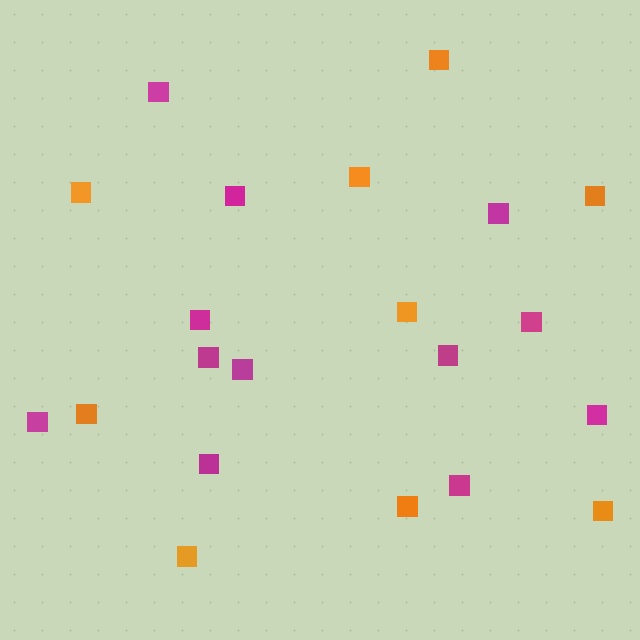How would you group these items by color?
There are 2 groups: one group of orange squares (9) and one group of magenta squares (12).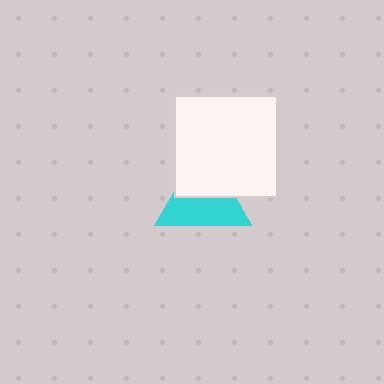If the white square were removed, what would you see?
You would see the complete cyan triangle.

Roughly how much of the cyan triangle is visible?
About half of it is visible (roughly 55%).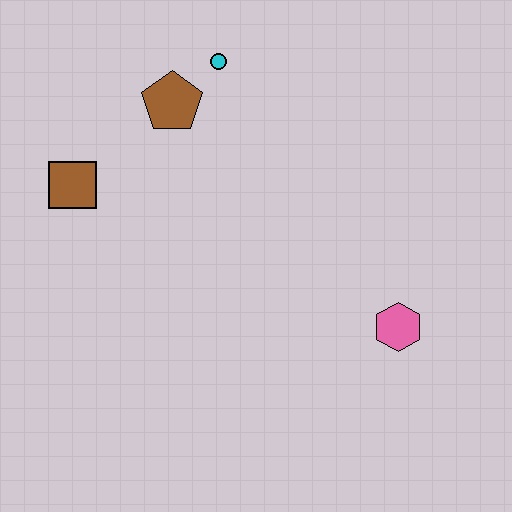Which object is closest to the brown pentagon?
The cyan circle is closest to the brown pentagon.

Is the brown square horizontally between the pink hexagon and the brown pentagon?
No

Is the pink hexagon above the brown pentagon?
No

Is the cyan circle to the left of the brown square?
No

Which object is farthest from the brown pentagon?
The pink hexagon is farthest from the brown pentagon.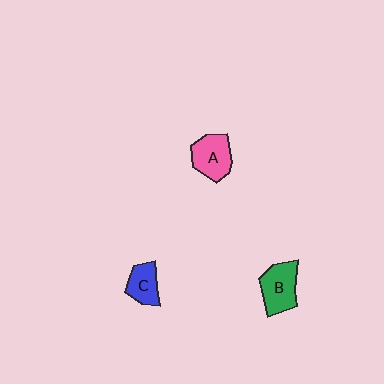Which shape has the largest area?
Shape B (green).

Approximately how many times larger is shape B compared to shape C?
Approximately 1.4 times.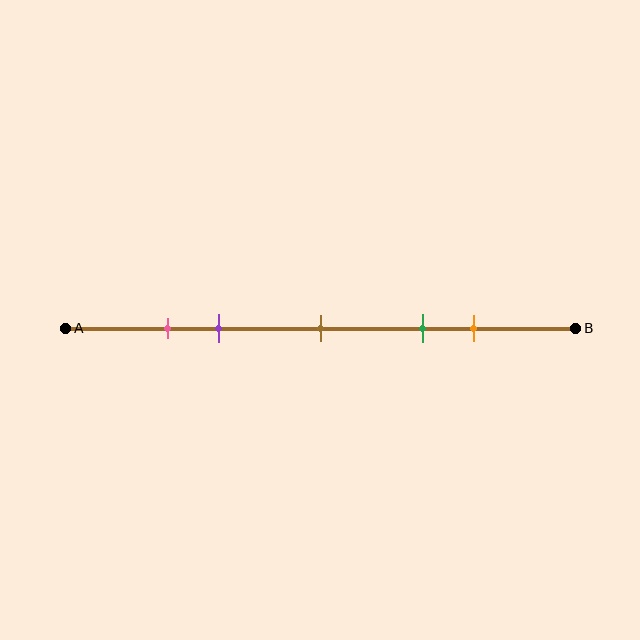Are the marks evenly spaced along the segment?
No, the marks are not evenly spaced.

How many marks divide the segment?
There are 5 marks dividing the segment.